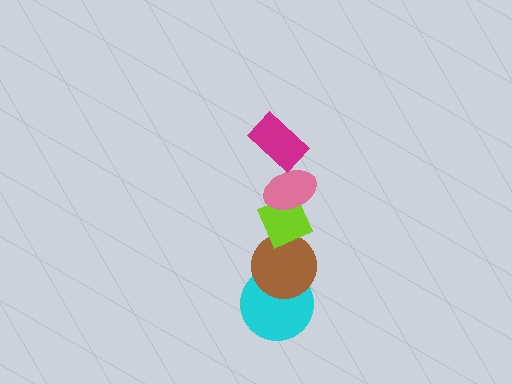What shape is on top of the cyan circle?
The brown circle is on top of the cyan circle.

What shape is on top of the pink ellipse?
The magenta rectangle is on top of the pink ellipse.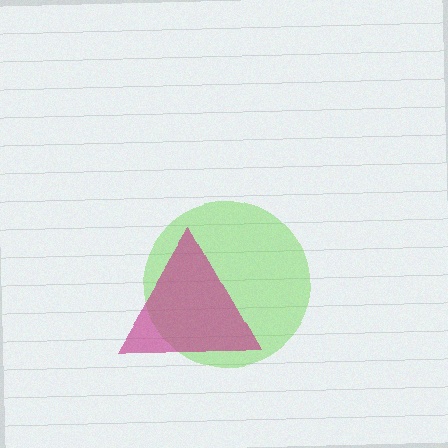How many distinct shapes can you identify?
There are 2 distinct shapes: a lime circle, a magenta triangle.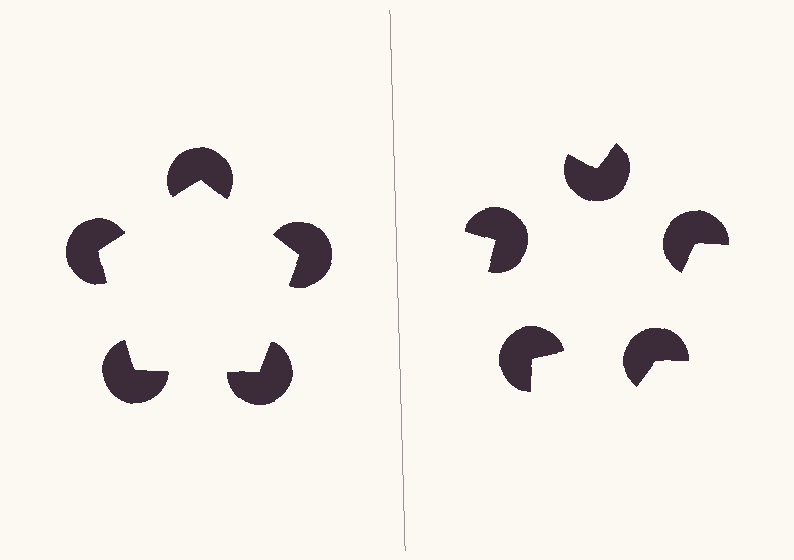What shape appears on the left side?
An illusory pentagon.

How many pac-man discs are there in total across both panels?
10 — 5 on each side.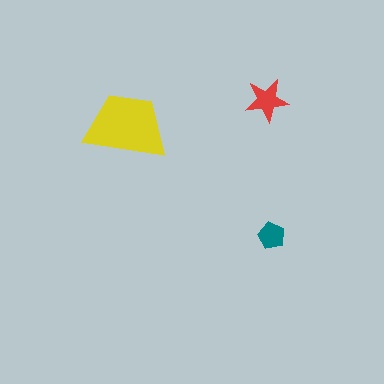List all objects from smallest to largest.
The teal pentagon, the red star, the yellow trapezoid.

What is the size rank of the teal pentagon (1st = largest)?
3rd.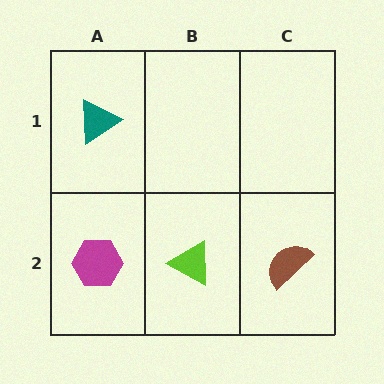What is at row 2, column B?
A lime triangle.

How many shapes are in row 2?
3 shapes.